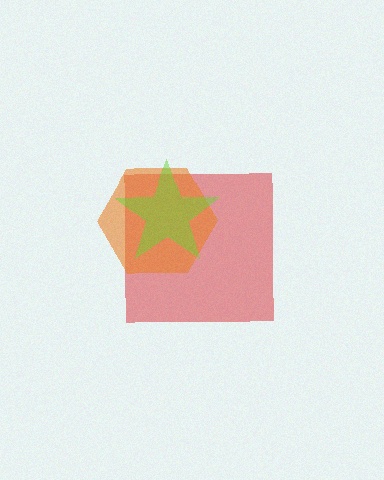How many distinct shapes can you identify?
There are 3 distinct shapes: a red square, an orange hexagon, a lime star.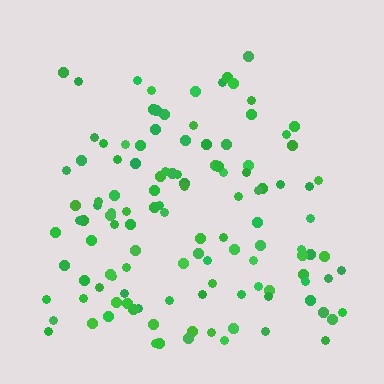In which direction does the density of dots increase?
From top to bottom, with the bottom side densest.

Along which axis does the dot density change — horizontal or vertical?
Vertical.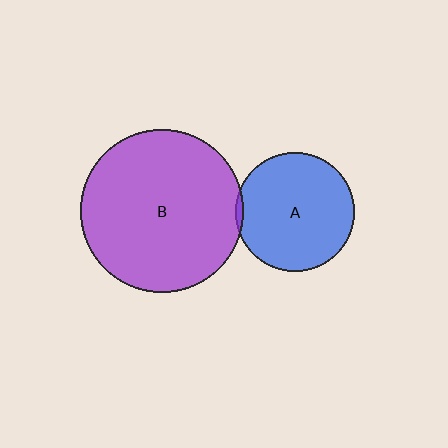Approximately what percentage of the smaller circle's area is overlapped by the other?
Approximately 5%.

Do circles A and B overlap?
Yes.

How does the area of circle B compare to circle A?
Approximately 1.9 times.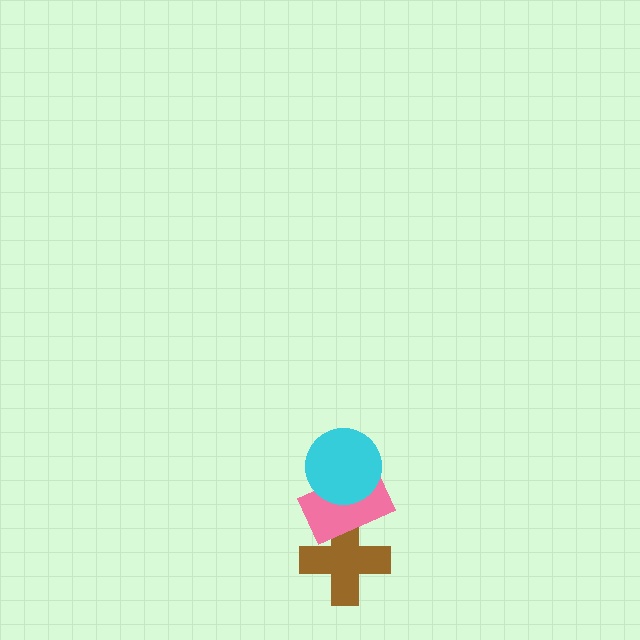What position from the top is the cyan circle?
The cyan circle is 1st from the top.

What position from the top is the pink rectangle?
The pink rectangle is 2nd from the top.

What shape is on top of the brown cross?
The pink rectangle is on top of the brown cross.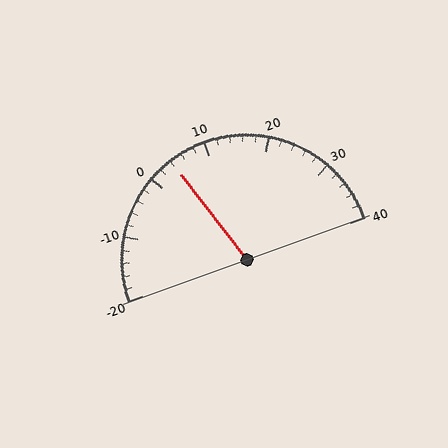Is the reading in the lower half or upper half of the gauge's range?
The reading is in the lower half of the range (-20 to 40).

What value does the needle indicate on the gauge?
The needle indicates approximately 4.